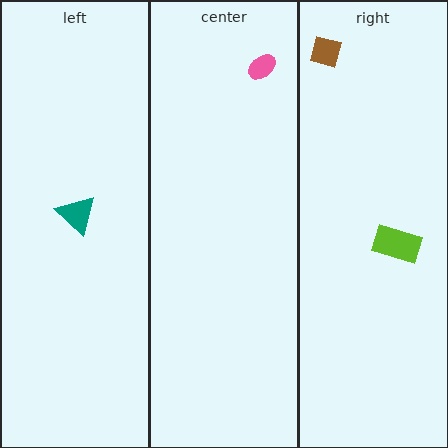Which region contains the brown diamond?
The right region.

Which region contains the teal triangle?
The left region.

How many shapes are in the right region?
2.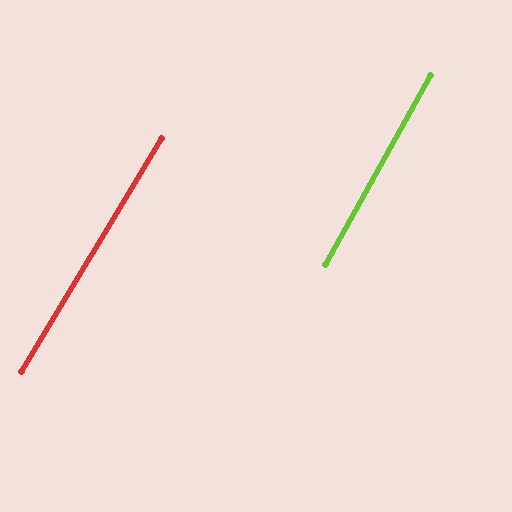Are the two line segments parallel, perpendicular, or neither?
Parallel — their directions differ by only 1.9°.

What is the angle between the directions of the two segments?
Approximately 2 degrees.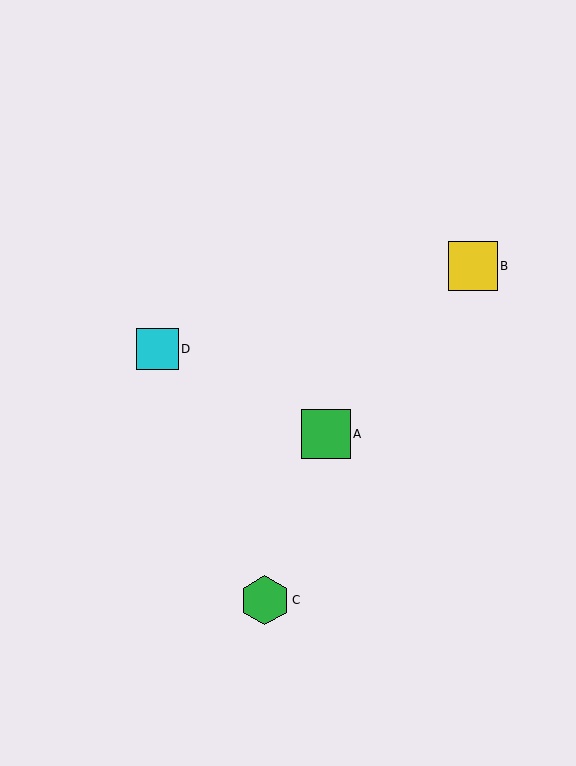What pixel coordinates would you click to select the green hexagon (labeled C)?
Click at (265, 600) to select the green hexagon C.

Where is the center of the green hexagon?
The center of the green hexagon is at (265, 600).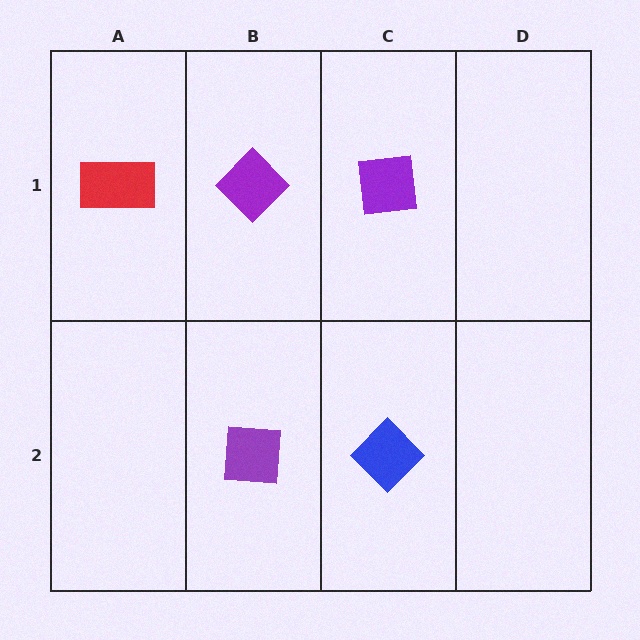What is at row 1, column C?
A purple square.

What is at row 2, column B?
A purple square.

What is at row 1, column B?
A purple diamond.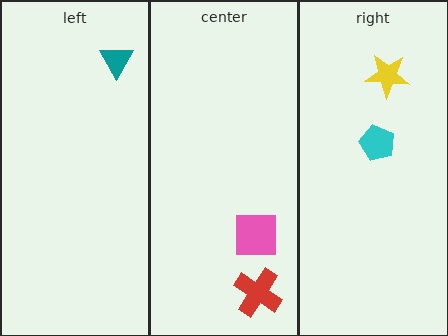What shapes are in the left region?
The teal triangle.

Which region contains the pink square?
The center region.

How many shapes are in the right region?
2.